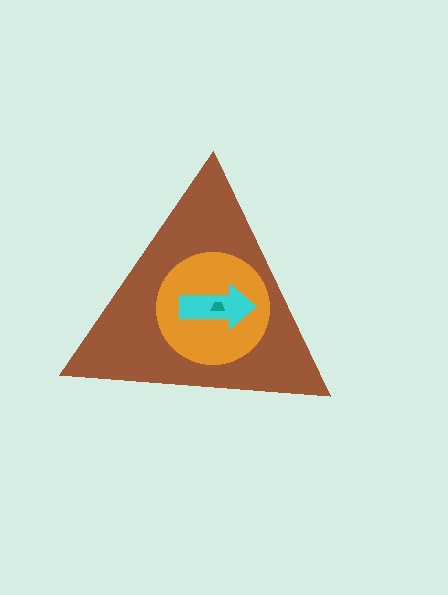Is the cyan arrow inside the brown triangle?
Yes.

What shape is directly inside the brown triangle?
The orange circle.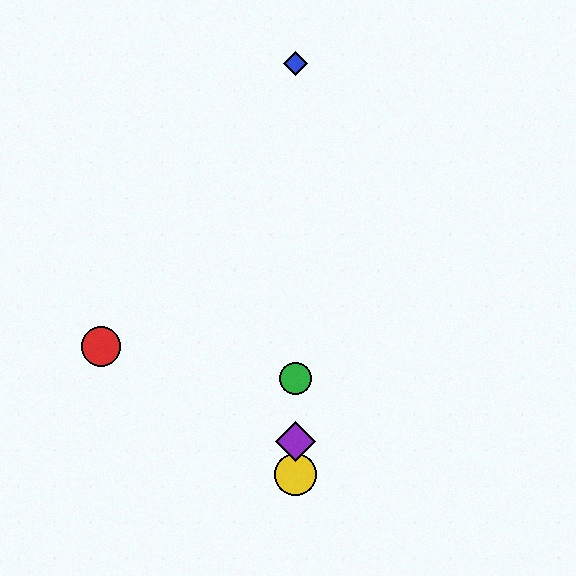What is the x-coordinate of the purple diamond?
The purple diamond is at x≈295.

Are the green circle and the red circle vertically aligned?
No, the green circle is at x≈295 and the red circle is at x≈101.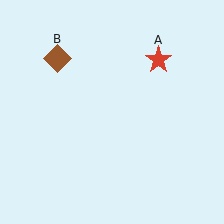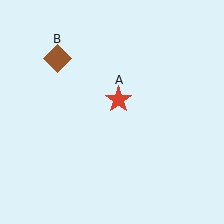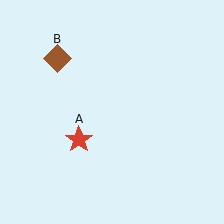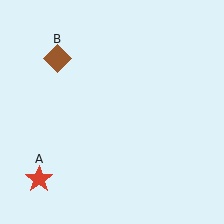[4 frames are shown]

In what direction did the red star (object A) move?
The red star (object A) moved down and to the left.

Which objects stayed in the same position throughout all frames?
Brown diamond (object B) remained stationary.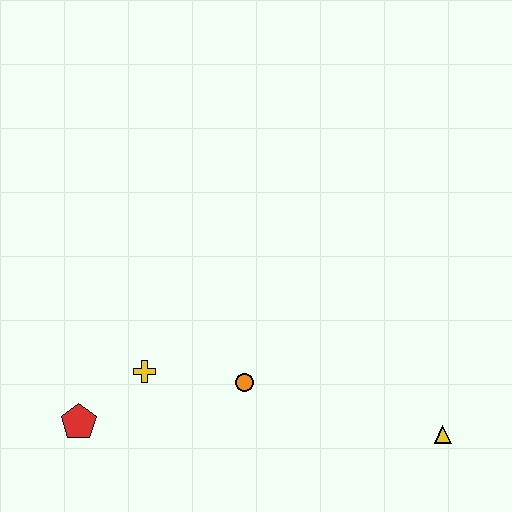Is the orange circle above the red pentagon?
Yes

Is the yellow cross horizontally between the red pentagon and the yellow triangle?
Yes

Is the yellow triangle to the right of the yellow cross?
Yes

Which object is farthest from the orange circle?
The yellow triangle is farthest from the orange circle.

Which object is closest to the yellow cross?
The red pentagon is closest to the yellow cross.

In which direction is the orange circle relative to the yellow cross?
The orange circle is to the right of the yellow cross.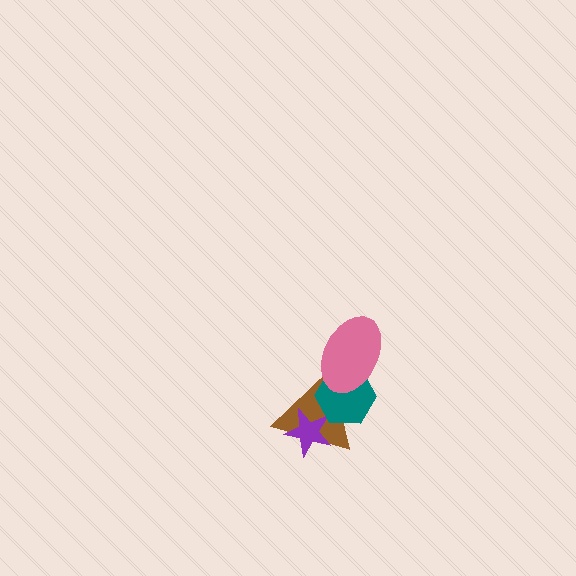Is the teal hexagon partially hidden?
Yes, it is partially covered by another shape.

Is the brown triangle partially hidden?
Yes, it is partially covered by another shape.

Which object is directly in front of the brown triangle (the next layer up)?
The purple star is directly in front of the brown triangle.